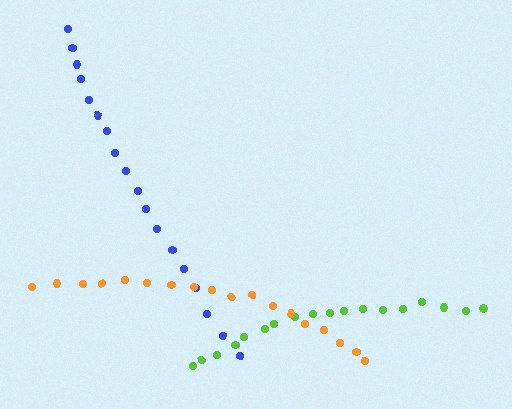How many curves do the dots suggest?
There are 3 distinct paths.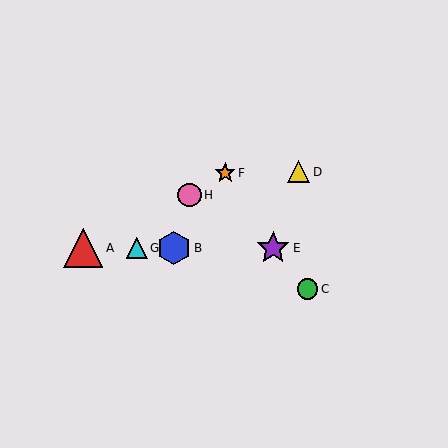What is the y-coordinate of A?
Object A is at y≈248.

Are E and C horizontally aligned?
No, E is at y≈248 and C is at y≈289.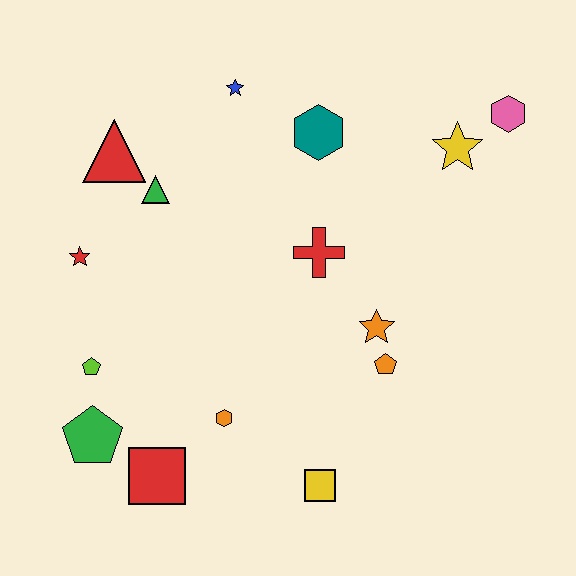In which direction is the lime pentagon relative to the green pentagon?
The lime pentagon is above the green pentagon.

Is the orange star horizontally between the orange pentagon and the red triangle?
Yes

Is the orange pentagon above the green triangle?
No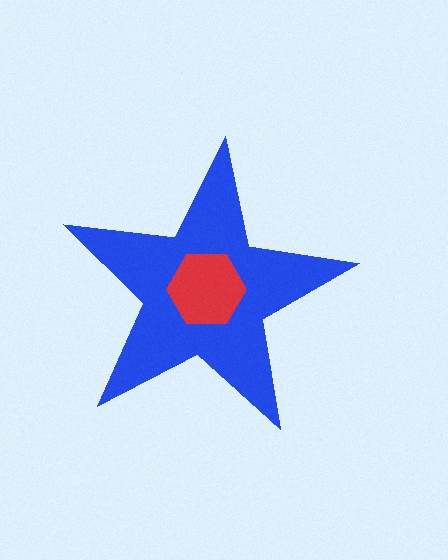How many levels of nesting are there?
2.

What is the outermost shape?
The blue star.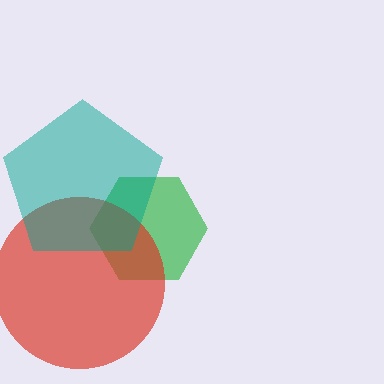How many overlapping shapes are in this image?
There are 3 overlapping shapes in the image.